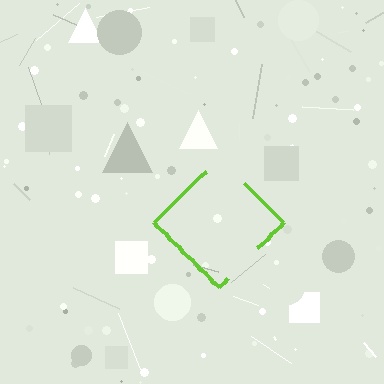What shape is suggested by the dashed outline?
The dashed outline suggests a diamond.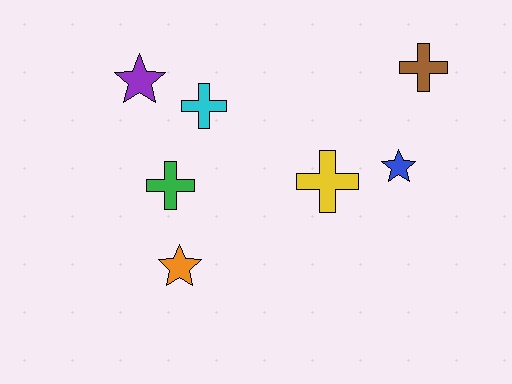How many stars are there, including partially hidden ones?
There are 3 stars.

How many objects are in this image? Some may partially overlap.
There are 7 objects.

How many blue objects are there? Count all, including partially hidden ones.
There is 1 blue object.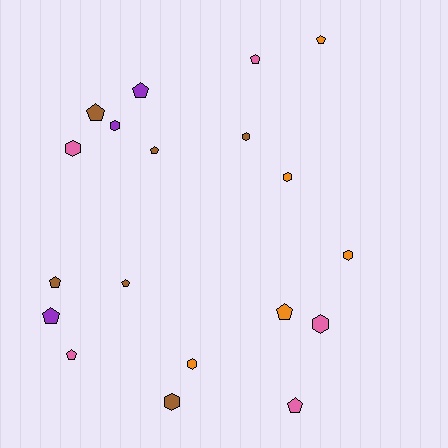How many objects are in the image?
There are 19 objects.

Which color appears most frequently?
Brown, with 6 objects.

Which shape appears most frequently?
Pentagon, with 11 objects.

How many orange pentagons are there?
There are 2 orange pentagons.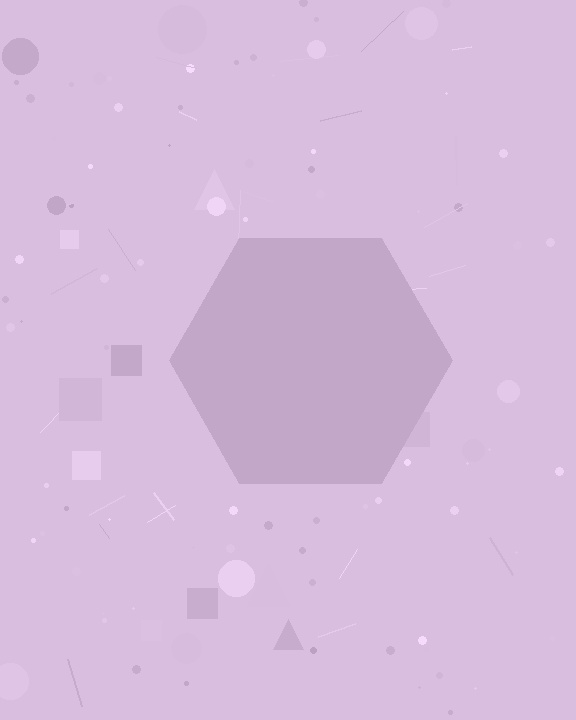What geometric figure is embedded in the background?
A hexagon is embedded in the background.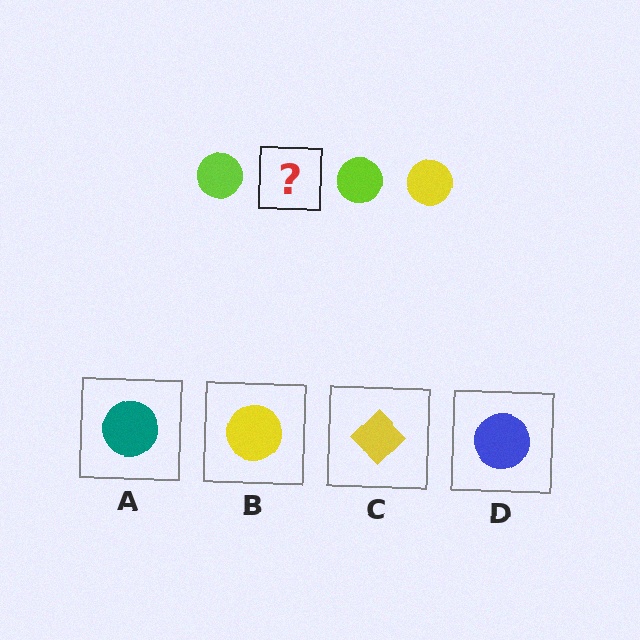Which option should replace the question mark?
Option B.